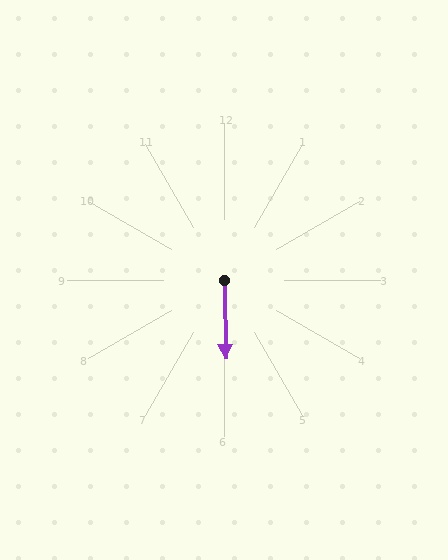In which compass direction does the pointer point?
South.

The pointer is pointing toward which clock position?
Roughly 6 o'clock.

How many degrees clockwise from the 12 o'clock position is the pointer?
Approximately 179 degrees.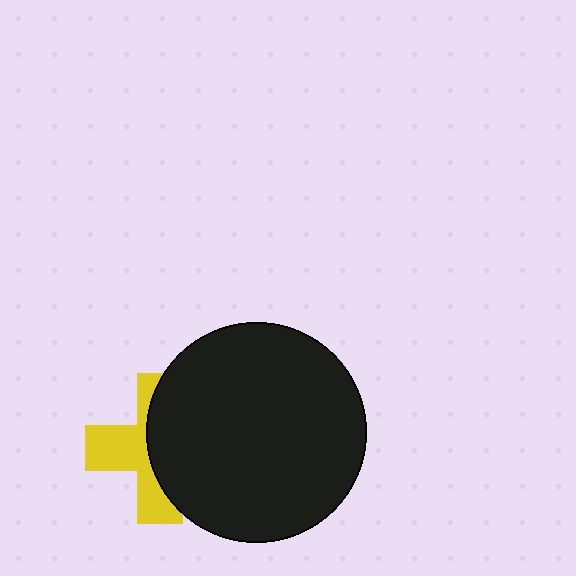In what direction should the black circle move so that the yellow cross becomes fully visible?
The black circle should move right. That is the shortest direction to clear the overlap and leave the yellow cross fully visible.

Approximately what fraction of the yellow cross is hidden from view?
Roughly 55% of the yellow cross is hidden behind the black circle.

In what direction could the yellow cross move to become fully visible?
The yellow cross could move left. That would shift it out from behind the black circle entirely.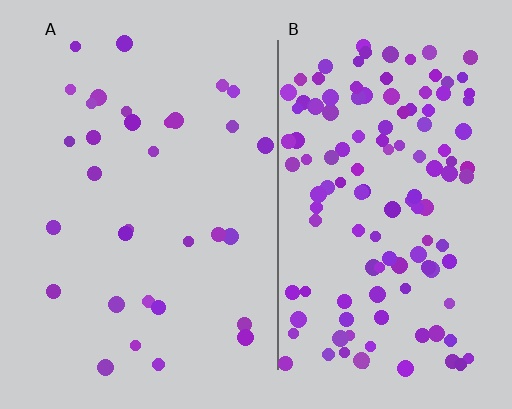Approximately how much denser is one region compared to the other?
Approximately 3.9× — region B over region A.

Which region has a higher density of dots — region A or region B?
B (the right).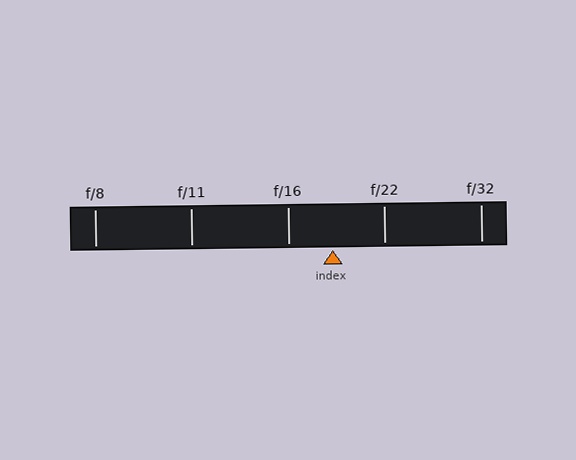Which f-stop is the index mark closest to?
The index mark is closest to f/16.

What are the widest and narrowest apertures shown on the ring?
The widest aperture shown is f/8 and the narrowest is f/32.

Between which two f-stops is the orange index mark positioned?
The index mark is between f/16 and f/22.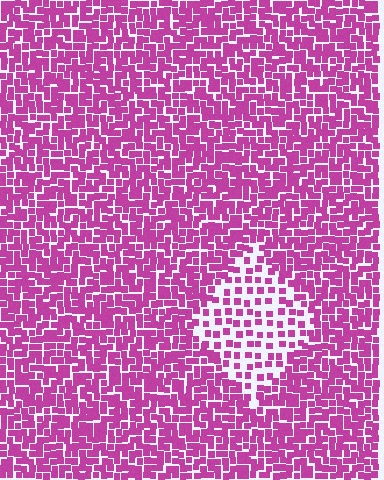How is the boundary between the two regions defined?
The boundary is defined by a change in element density (approximately 2.2x ratio). All elements are the same color, size, and shape.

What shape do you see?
I see a diamond.